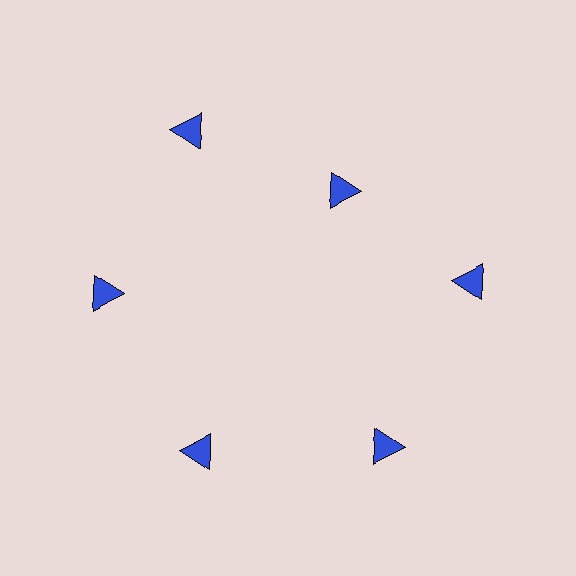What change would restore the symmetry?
The symmetry would be restored by moving it outward, back onto the ring so that all 6 triangles sit at equal angles and equal distance from the center.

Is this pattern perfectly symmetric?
No. The 6 blue triangles are arranged in a ring, but one element near the 1 o'clock position is pulled inward toward the center, breaking the 6-fold rotational symmetry.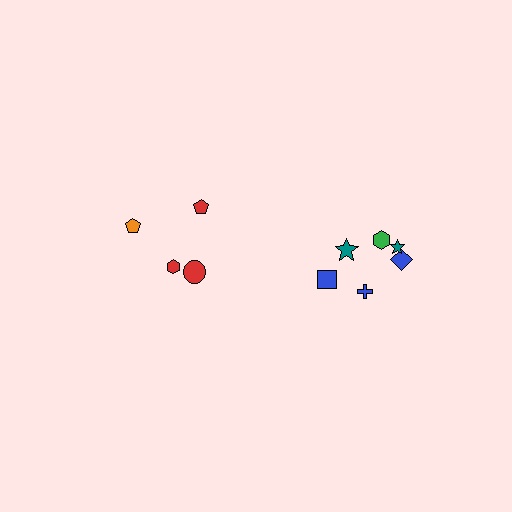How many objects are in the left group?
There are 4 objects.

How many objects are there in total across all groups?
There are 10 objects.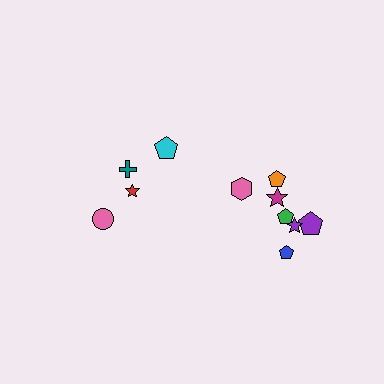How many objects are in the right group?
There are 7 objects.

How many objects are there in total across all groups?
There are 11 objects.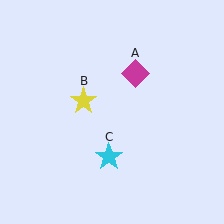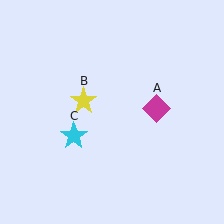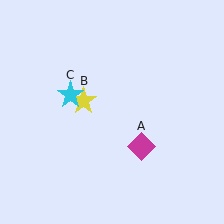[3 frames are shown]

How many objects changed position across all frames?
2 objects changed position: magenta diamond (object A), cyan star (object C).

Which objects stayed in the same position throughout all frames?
Yellow star (object B) remained stationary.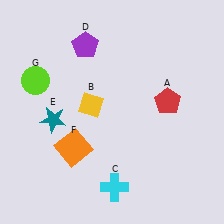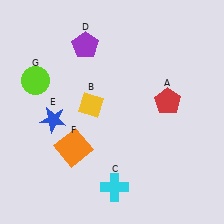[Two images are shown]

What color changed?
The star (E) changed from teal in Image 1 to blue in Image 2.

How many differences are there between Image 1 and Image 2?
There is 1 difference between the two images.